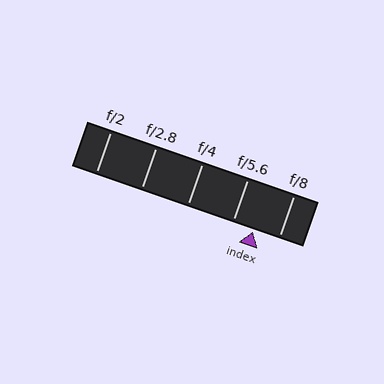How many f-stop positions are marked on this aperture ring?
There are 5 f-stop positions marked.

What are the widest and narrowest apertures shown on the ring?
The widest aperture shown is f/2 and the narrowest is f/8.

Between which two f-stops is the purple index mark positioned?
The index mark is between f/5.6 and f/8.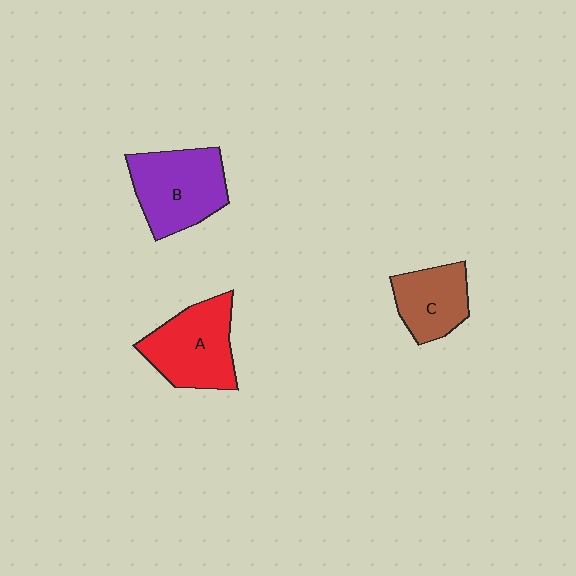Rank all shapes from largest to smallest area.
From largest to smallest: B (purple), A (red), C (brown).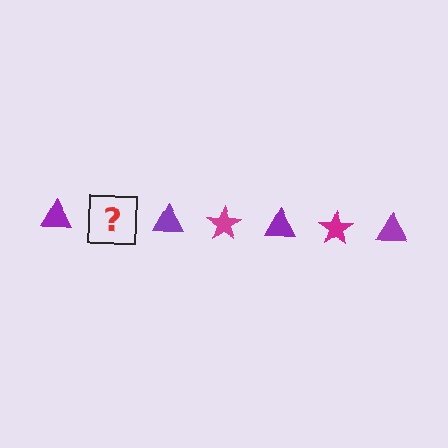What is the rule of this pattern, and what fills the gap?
The rule is that the pattern alternates between purple triangle and magenta star. The gap should be filled with a magenta star.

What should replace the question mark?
The question mark should be replaced with a magenta star.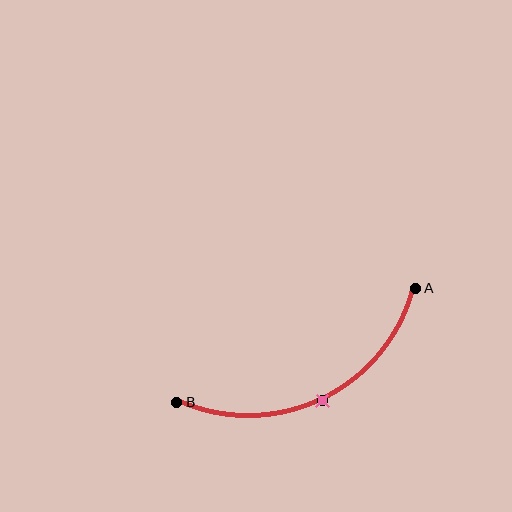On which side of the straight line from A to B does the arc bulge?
The arc bulges below the straight line connecting A and B.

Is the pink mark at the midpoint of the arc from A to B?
Yes. The pink mark lies on the arc at equal arc-length from both A and B — it is the arc midpoint.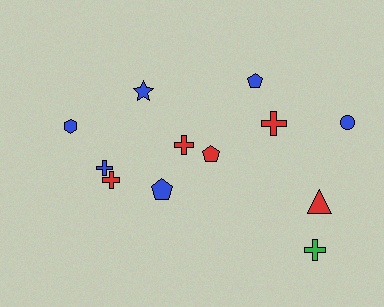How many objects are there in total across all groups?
There are 12 objects.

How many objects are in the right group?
There are 7 objects.